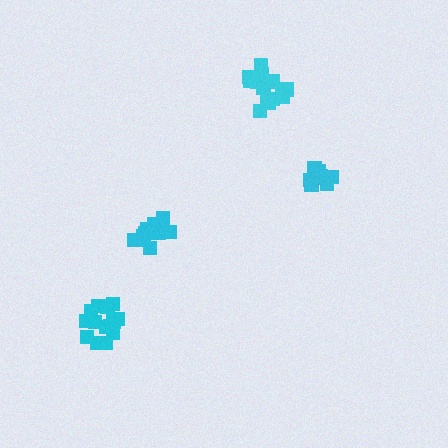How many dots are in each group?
Group 1: 16 dots, Group 2: 12 dots, Group 3: 16 dots, Group 4: 11 dots (55 total).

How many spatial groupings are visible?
There are 4 spatial groupings.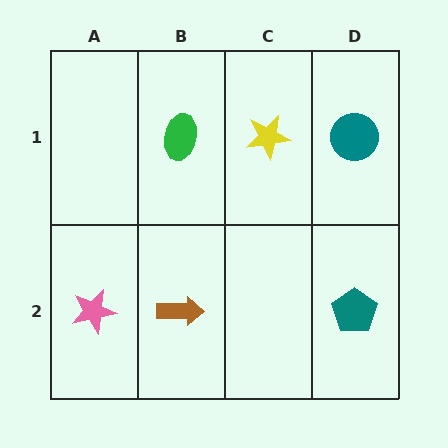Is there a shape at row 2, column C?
No, that cell is empty.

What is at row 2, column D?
A teal pentagon.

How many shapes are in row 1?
3 shapes.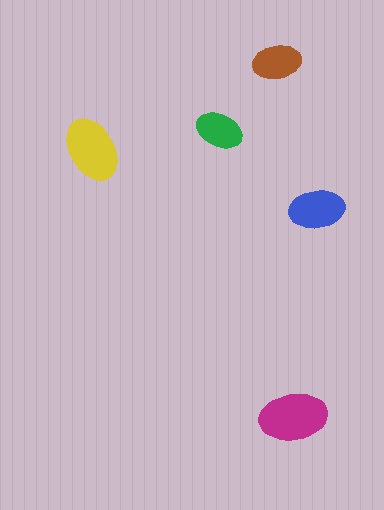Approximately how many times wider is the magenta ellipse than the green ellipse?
About 1.5 times wider.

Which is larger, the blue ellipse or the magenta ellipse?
The magenta one.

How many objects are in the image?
There are 5 objects in the image.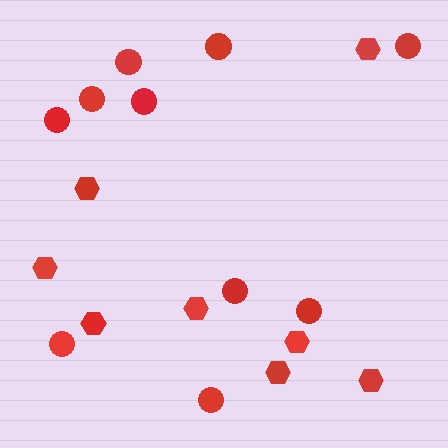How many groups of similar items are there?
There are 2 groups: one group of circles (10) and one group of hexagons (8).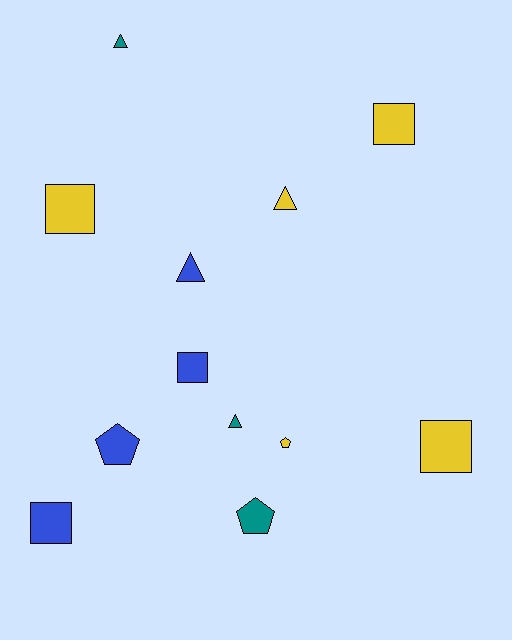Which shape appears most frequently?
Square, with 5 objects.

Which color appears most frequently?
Yellow, with 5 objects.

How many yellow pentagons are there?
There is 1 yellow pentagon.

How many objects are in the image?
There are 12 objects.